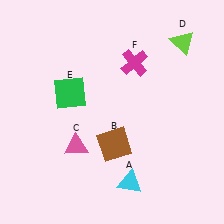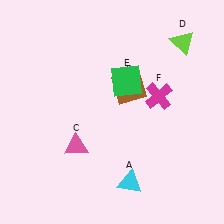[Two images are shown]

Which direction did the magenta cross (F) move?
The magenta cross (F) moved down.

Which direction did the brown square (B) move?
The brown square (B) moved up.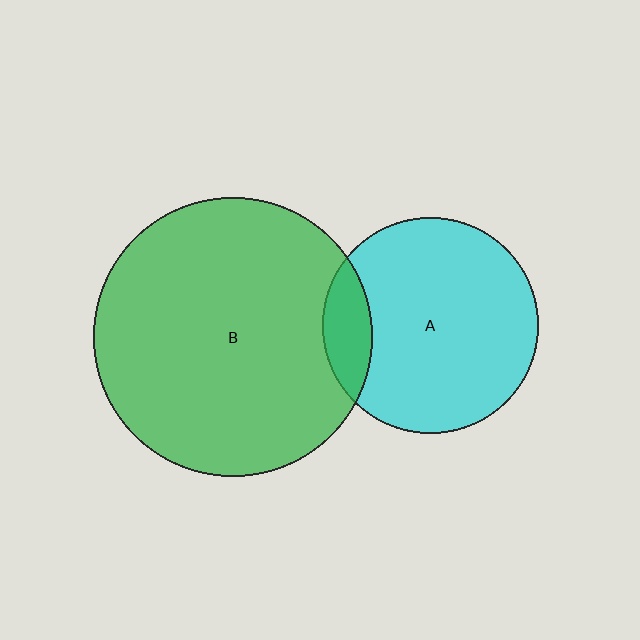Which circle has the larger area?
Circle B (green).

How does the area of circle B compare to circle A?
Approximately 1.7 times.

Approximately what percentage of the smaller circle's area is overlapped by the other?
Approximately 15%.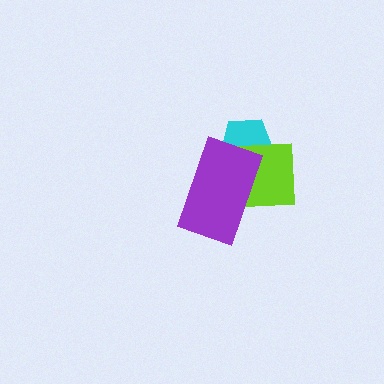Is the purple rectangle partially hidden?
No, no other shape covers it.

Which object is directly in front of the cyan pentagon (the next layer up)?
The lime square is directly in front of the cyan pentagon.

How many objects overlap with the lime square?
2 objects overlap with the lime square.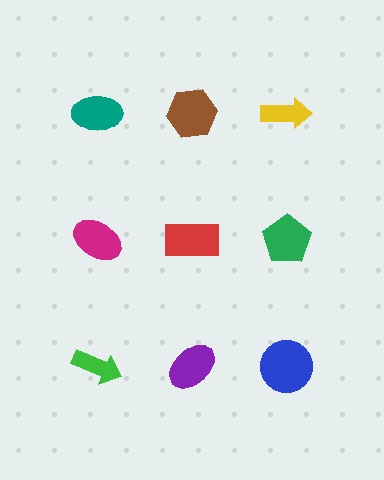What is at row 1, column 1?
A teal ellipse.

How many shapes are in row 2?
3 shapes.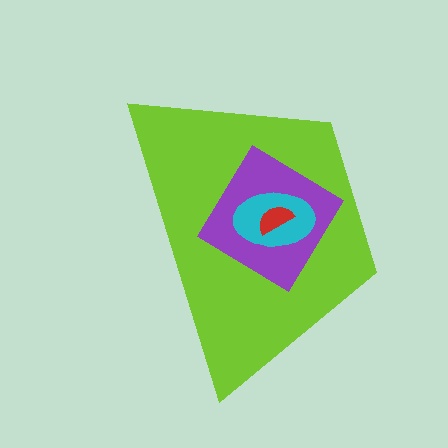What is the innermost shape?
The red semicircle.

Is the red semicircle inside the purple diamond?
Yes.